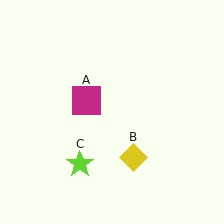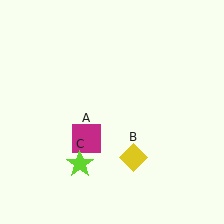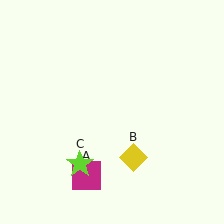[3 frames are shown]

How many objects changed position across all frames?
1 object changed position: magenta square (object A).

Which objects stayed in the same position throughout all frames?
Yellow diamond (object B) and lime star (object C) remained stationary.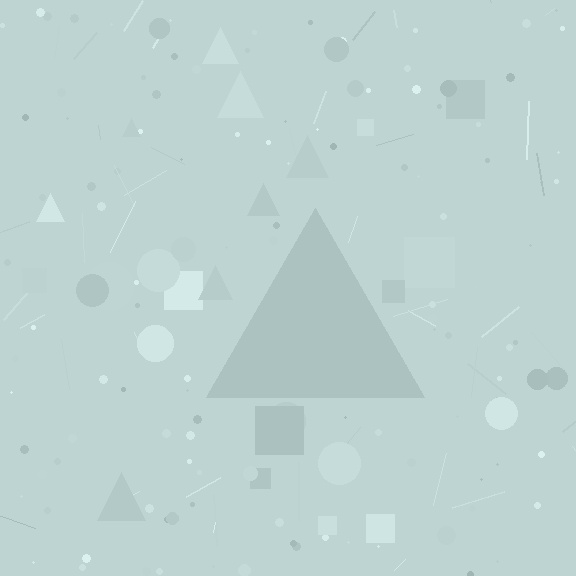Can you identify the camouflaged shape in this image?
The camouflaged shape is a triangle.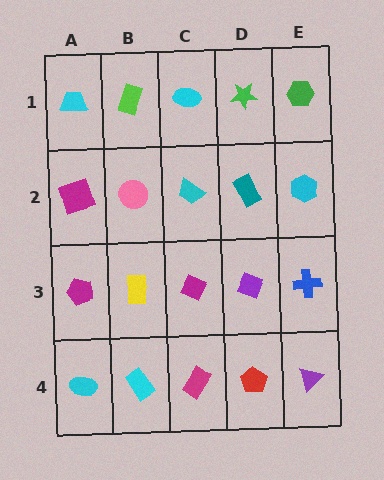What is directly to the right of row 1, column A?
A lime rectangle.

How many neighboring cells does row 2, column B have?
4.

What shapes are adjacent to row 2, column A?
A cyan trapezoid (row 1, column A), a magenta pentagon (row 3, column A), a pink circle (row 2, column B).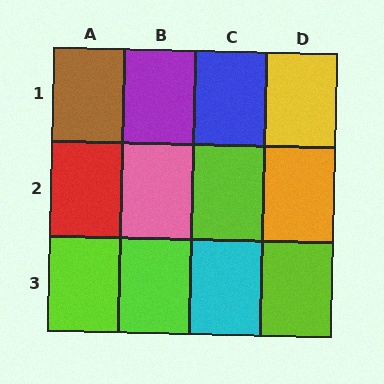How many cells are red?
1 cell is red.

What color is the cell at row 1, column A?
Brown.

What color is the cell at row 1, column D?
Yellow.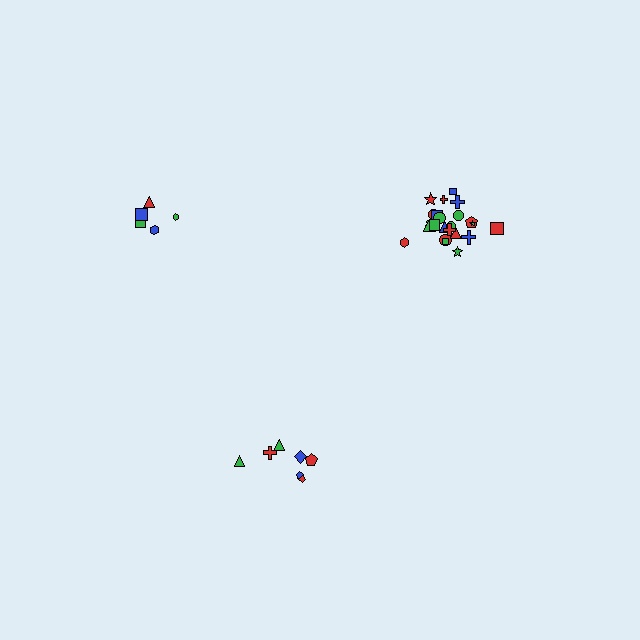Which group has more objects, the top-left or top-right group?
The top-right group.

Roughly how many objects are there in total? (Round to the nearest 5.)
Roughly 35 objects in total.